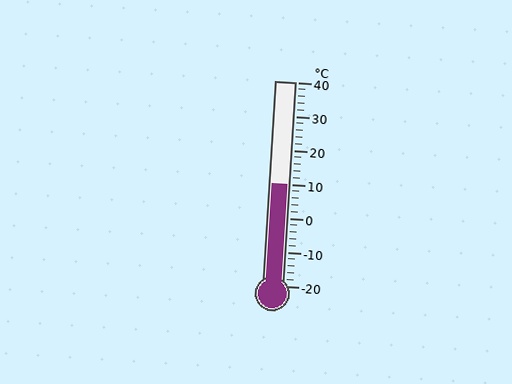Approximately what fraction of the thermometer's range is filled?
The thermometer is filled to approximately 50% of its range.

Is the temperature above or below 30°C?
The temperature is below 30°C.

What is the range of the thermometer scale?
The thermometer scale ranges from -20°C to 40°C.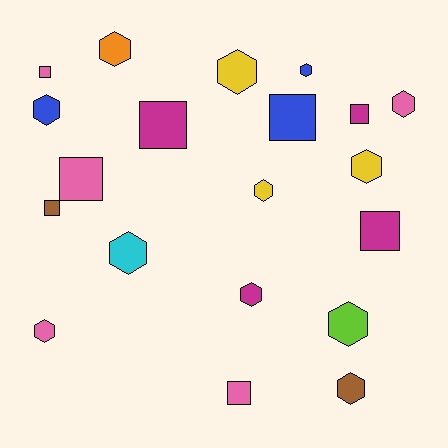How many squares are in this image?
There are 8 squares.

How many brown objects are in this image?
There are 2 brown objects.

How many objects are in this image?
There are 20 objects.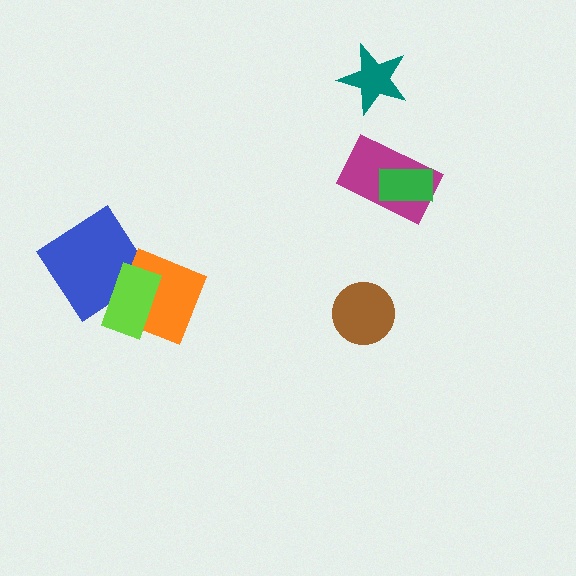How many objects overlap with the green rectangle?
1 object overlaps with the green rectangle.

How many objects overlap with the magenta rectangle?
1 object overlaps with the magenta rectangle.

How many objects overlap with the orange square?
1 object overlaps with the orange square.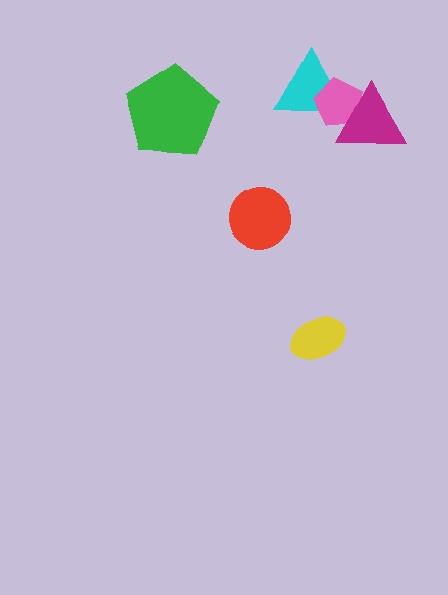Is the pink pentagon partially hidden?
Yes, it is partially covered by another shape.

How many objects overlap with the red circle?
0 objects overlap with the red circle.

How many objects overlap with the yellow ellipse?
0 objects overlap with the yellow ellipse.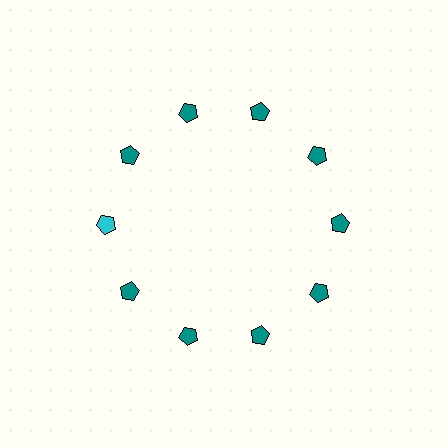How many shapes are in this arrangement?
There are 10 shapes arranged in a ring pattern.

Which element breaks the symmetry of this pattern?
The cyan pentagon at roughly the 9 o'clock position breaks the symmetry. All other shapes are teal pentagons.